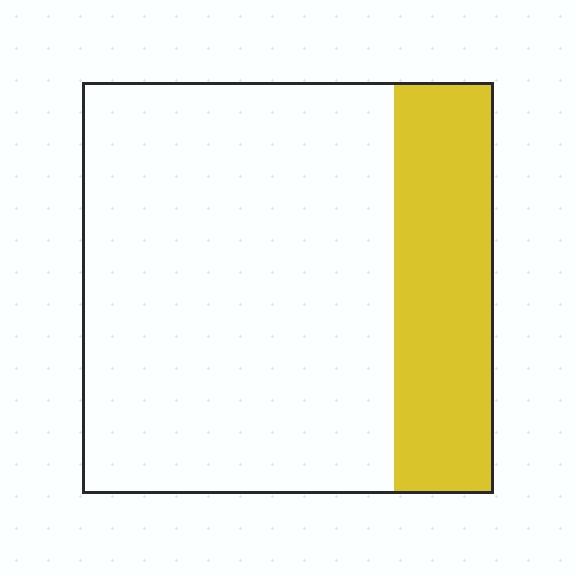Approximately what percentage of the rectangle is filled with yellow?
Approximately 25%.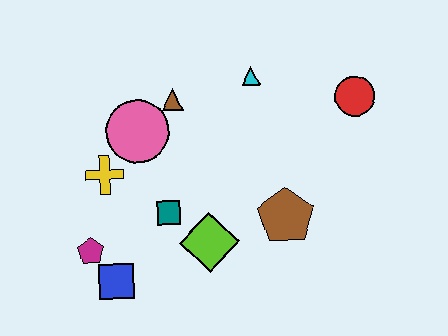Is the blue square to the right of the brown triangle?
No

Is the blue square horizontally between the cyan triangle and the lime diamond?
No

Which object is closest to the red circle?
The cyan triangle is closest to the red circle.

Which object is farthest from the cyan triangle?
The blue square is farthest from the cyan triangle.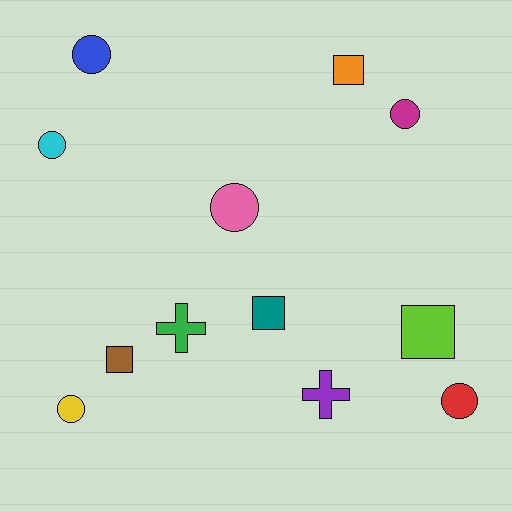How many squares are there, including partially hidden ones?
There are 4 squares.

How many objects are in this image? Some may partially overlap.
There are 12 objects.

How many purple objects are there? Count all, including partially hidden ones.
There is 1 purple object.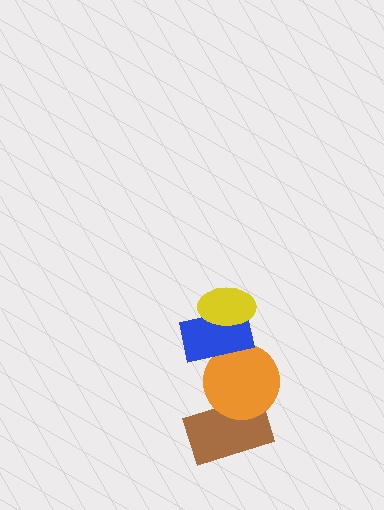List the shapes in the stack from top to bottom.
From top to bottom: the yellow ellipse, the blue rectangle, the orange circle, the brown rectangle.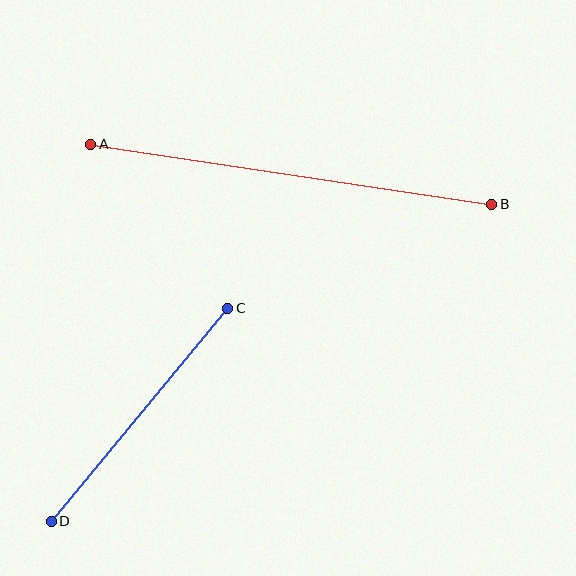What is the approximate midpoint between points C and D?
The midpoint is at approximately (140, 415) pixels.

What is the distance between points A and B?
The distance is approximately 406 pixels.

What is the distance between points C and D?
The distance is approximately 277 pixels.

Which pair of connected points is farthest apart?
Points A and B are farthest apart.